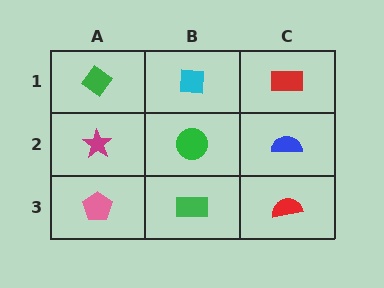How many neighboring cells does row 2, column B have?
4.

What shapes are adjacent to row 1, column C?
A blue semicircle (row 2, column C), a cyan square (row 1, column B).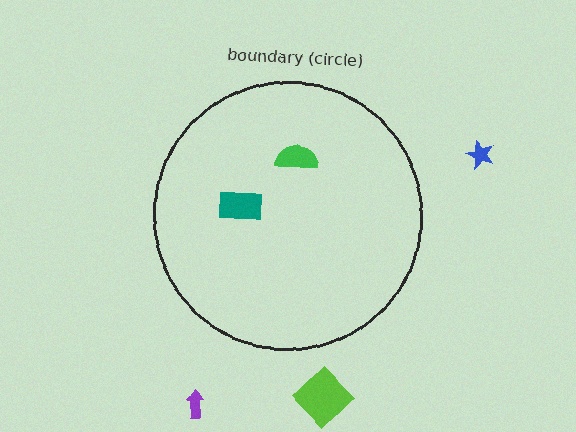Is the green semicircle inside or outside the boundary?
Inside.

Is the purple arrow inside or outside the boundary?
Outside.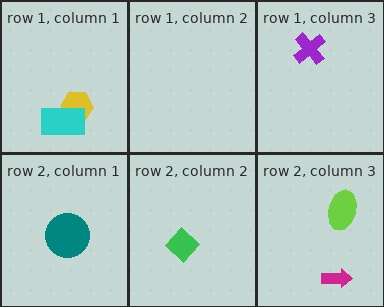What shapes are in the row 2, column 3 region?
The magenta arrow, the lime ellipse.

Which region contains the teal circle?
The row 2, column 1 region.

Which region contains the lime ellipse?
The row 2, column 3 region.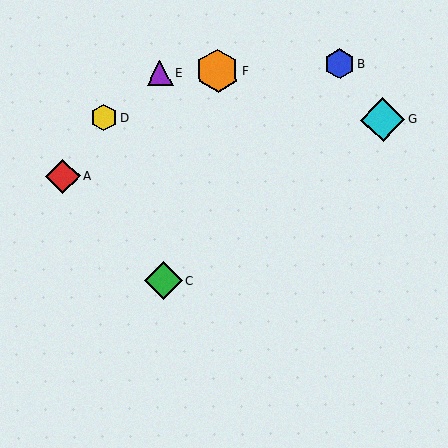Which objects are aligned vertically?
Objects C, E are aligned vertically.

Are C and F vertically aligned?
No, C is at x≈163 and F is at x≈218.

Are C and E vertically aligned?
Yes, both are at x≈163.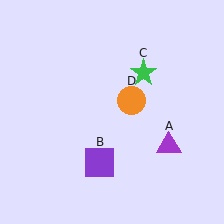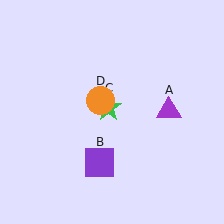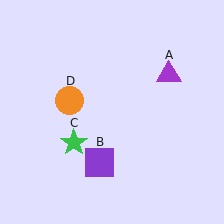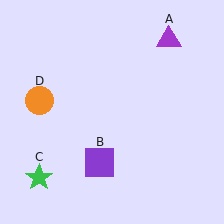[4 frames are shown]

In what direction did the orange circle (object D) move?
The orange circle (object D) moved left.